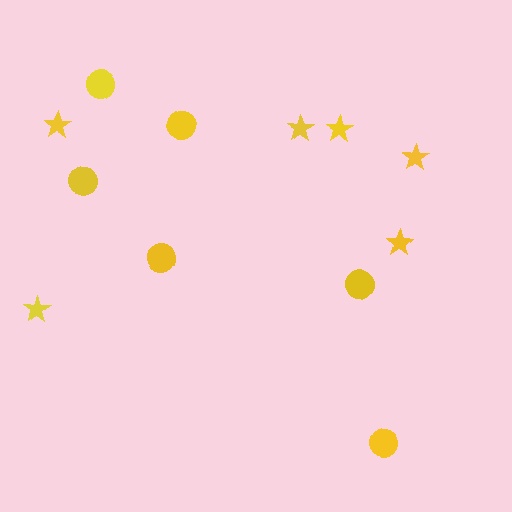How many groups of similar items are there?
There are 2 groups: one group of stars (6) and one group of circles (6).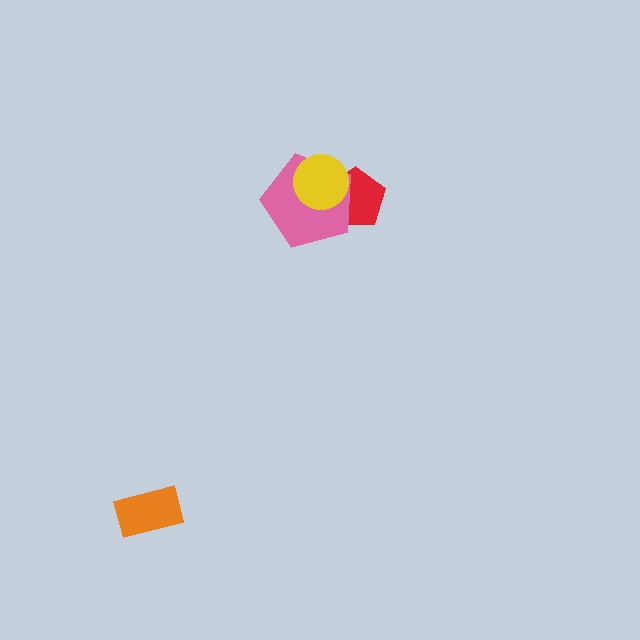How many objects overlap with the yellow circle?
2 objects overlap with the yellow circle.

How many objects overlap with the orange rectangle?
0 objects overlap with the orange rectangle.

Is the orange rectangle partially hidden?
No, no other shape covers it.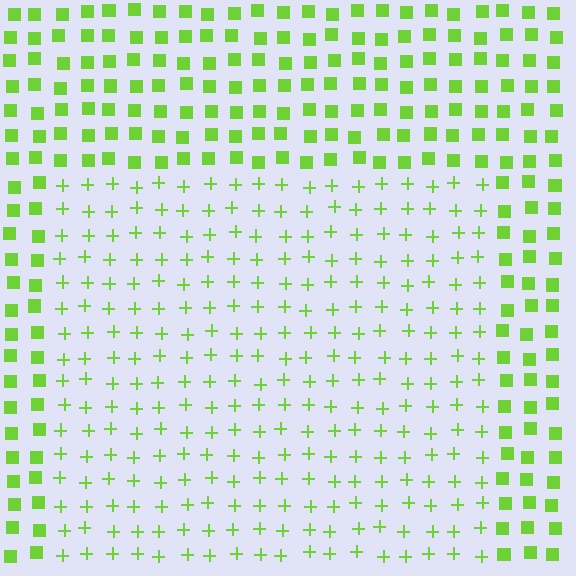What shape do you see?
I see a rectangle.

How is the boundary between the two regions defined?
The boundary is defined by a change in element shape: plus signs inside vs. squares outside. All elements share the same color and spacing.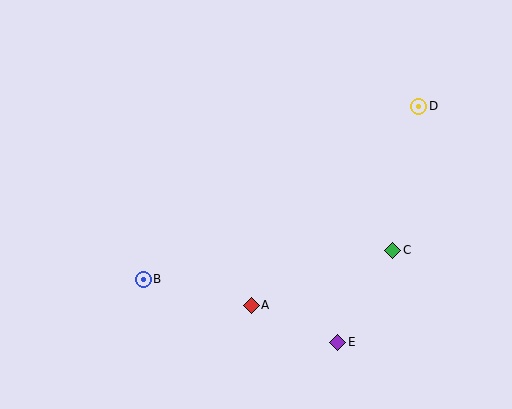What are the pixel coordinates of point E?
Point E is at (338, 342).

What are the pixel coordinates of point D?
Point D is at (419, 106).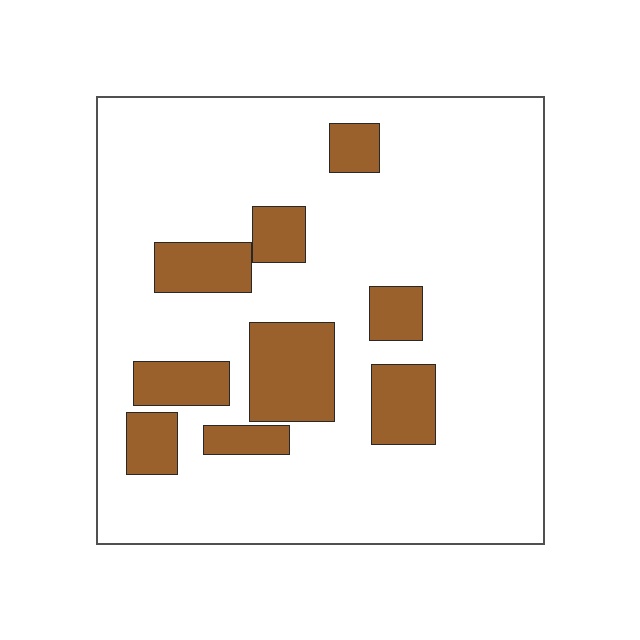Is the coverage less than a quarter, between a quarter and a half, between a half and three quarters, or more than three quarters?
Less than a quarter.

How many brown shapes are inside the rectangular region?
9.